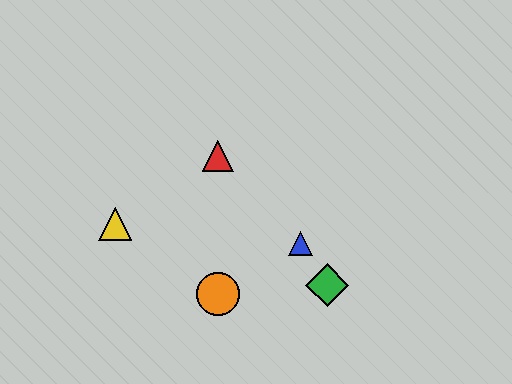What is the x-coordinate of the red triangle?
The red triangle is at x≈218.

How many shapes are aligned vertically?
3 shapes (the red triangle, the purple triangle, the orange circle) are aligned vertically.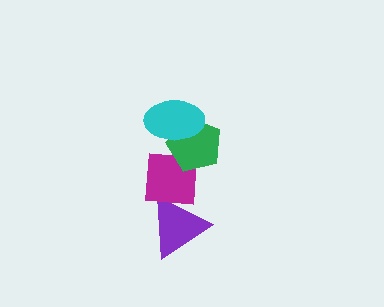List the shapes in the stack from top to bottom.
From top to bottom: the cyan ellipse, the green pentagon, the magenta square, the purple triangle.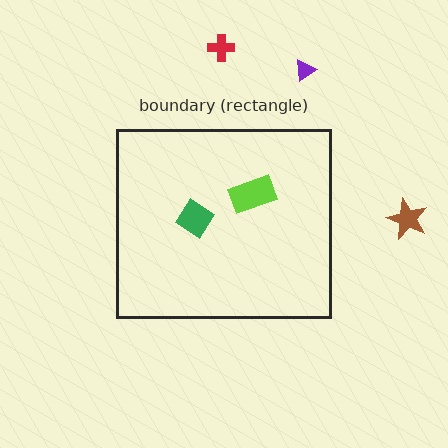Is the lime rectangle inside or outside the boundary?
Inside.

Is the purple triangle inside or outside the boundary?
Outside.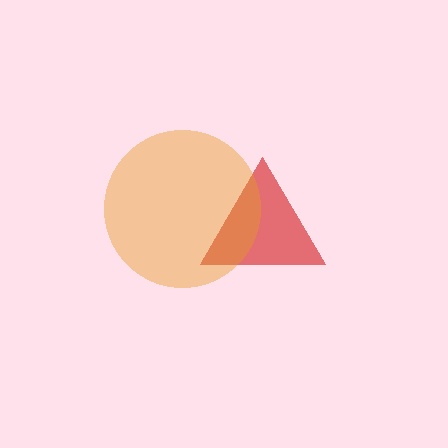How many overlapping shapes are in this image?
There are 2 overlapping shapes in the image.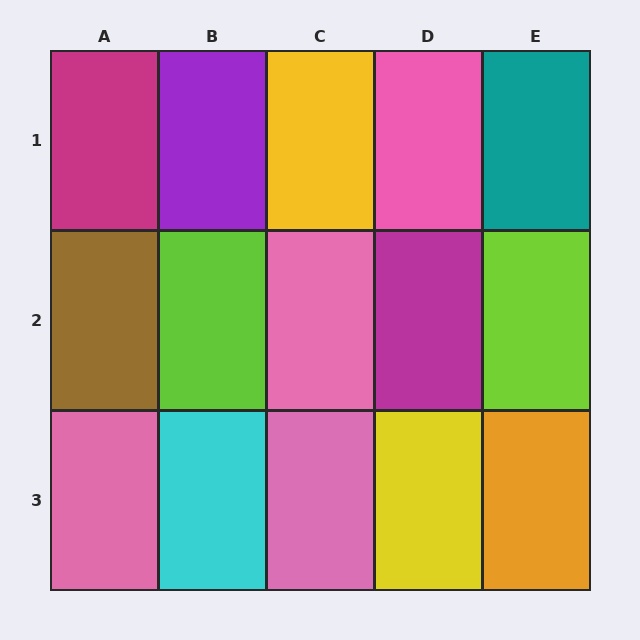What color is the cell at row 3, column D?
Yellow.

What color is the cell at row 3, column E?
Orange.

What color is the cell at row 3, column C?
Pink.